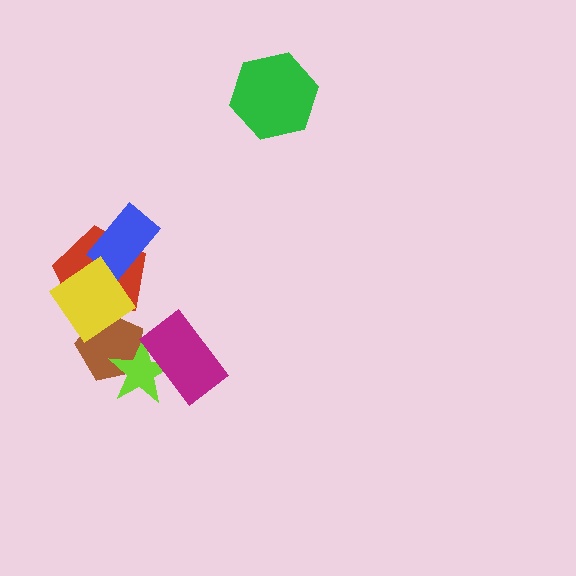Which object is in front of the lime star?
The magenta rectangle is in front of the lime star.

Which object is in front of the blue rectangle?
The yellow diamond is in front of the blue rectangle.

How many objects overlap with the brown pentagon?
3 objects overlap with the brown pentagon.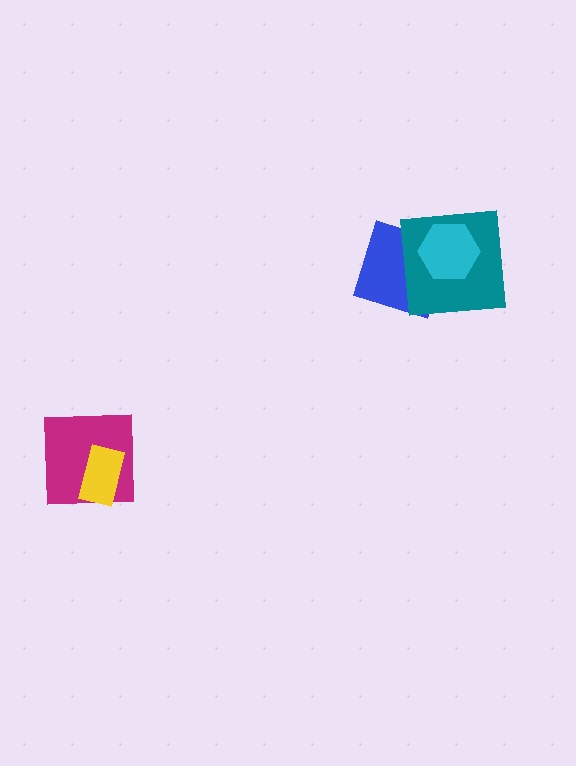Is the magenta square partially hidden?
Yes, it is partially covered by another shape.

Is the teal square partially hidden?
Yes, it is partially covered by another shape.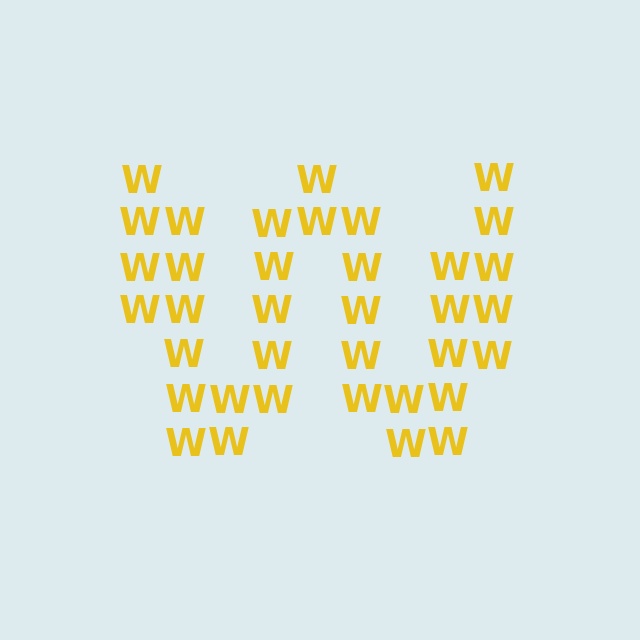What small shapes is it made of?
It is made of small letter W's.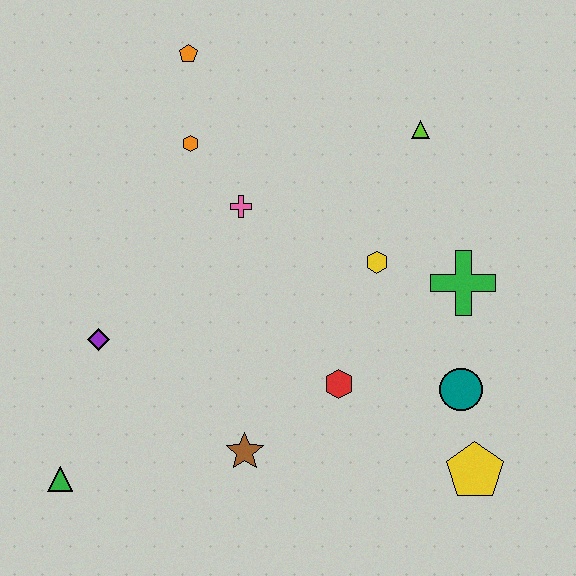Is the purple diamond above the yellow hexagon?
No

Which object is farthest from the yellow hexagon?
The green triangle is farthest from the yellow hexagon.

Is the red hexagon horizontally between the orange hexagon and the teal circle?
Yes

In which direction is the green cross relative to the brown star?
The green cross is to the right of the brown star.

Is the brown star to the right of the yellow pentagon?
No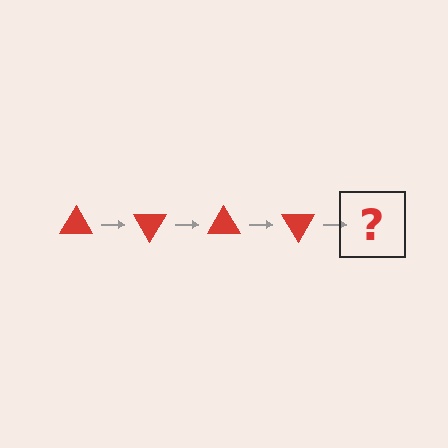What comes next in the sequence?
The next element should be a red triangle rotated 240 degrees.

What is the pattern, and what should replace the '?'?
The pattern is that the triangle rotates 60 degrees each step. The '?' should be a red triangle rotated 240 degrees.